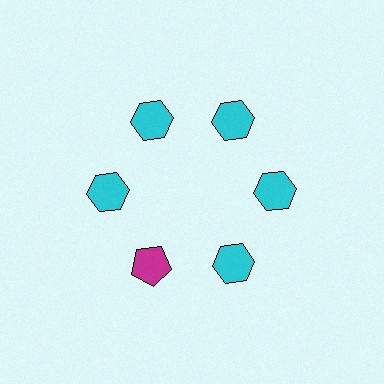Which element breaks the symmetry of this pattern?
The magenta pentagon at roughly the 7 o'clock position breaks the symmetry. All other shapes are cyan hexagons.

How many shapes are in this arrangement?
There are 6 shapes arranged in a ring pattern.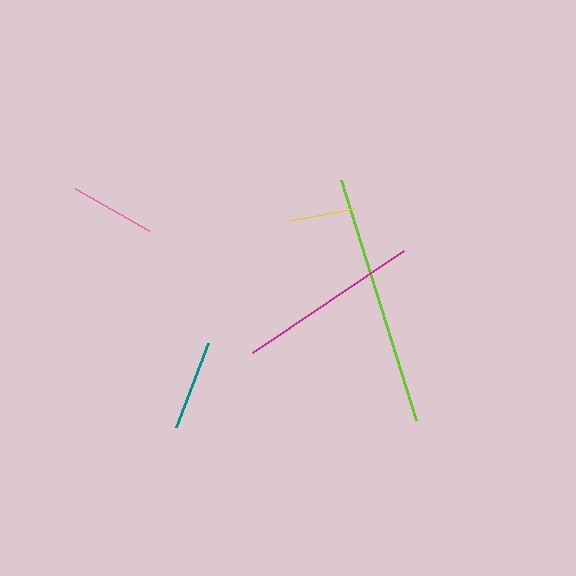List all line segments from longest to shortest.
From longest to shortest: lime, magenta, teal, pink, yellow.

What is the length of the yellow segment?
The yellow segment is approximately 65 pixels long.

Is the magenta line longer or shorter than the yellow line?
The magenta line is longer than the yellow line.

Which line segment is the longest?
The lime line is the longest at approximately 251 pixels.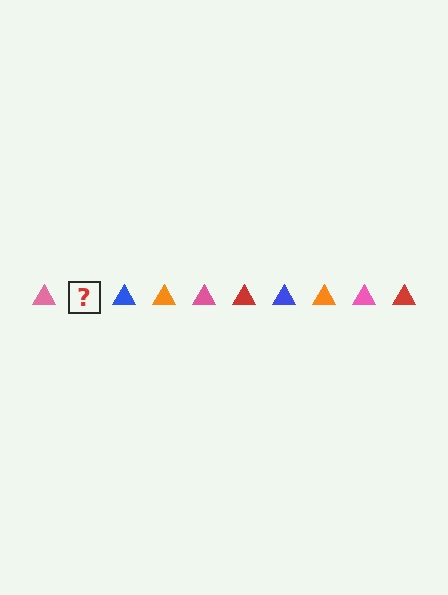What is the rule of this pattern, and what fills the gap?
The rule is that the pattern cycles through pink, red, blue, orange triangles. The gap should be filled with a red triangle.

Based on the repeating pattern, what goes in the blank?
The blank should be a red triangle.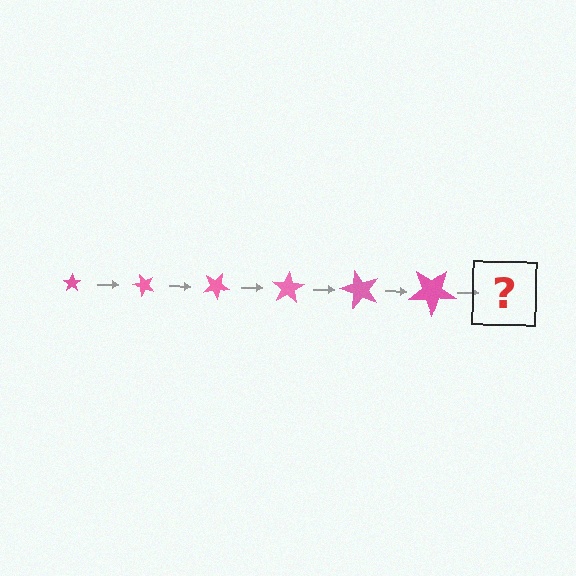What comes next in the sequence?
The next element should be a star, larger than the previous one and rotated 300 degrees from the start.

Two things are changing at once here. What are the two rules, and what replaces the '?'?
The two rules are that the star grows larger each step and it rotates 50 degrees each step. The '?' should be a star, larger than the previous one and rotated 300 degrees from the start.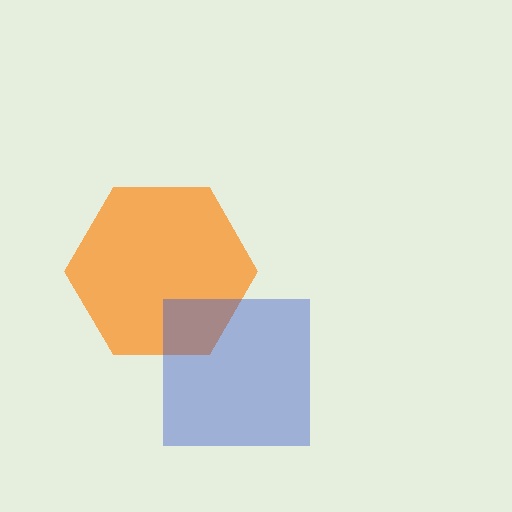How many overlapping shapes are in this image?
There are 2 overlapping shapes in the image.